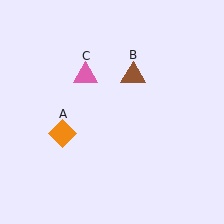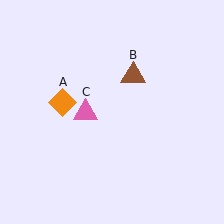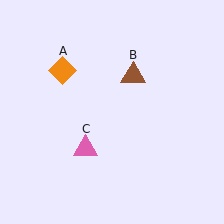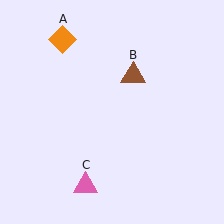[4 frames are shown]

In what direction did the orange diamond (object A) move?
The orange diamond (object A) moved up.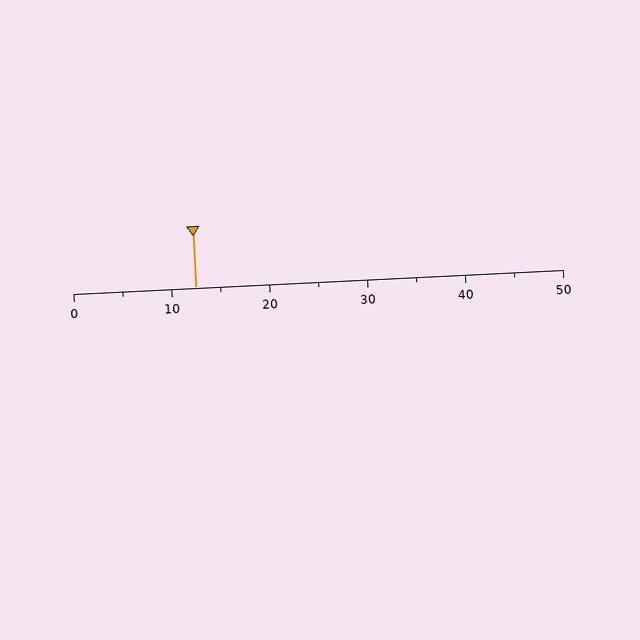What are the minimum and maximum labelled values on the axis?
The axis runs from 0 to 50.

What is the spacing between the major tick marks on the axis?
The major ticks are spaced 10 apart.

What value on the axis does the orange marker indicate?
The marker indicates approximately 12.5.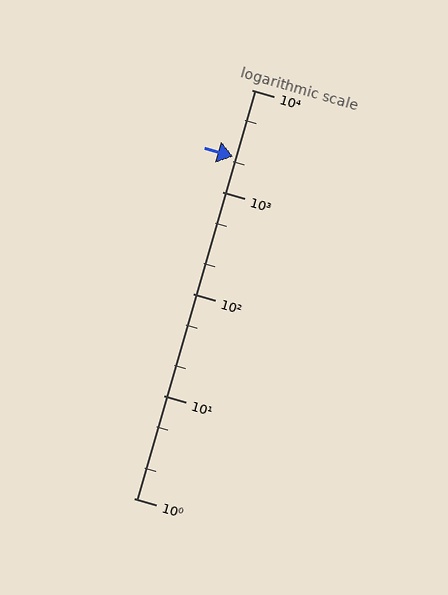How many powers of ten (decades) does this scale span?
The scale spans 4 decades, from 1 to 10000.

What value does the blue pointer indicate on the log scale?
The pointer indicates approximately 2200.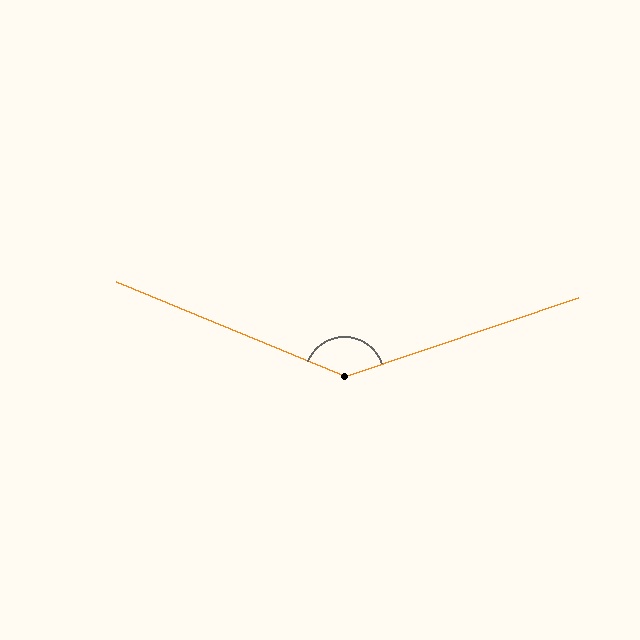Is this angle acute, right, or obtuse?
It is obtuse.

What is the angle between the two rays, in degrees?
Approximately 139 degrees.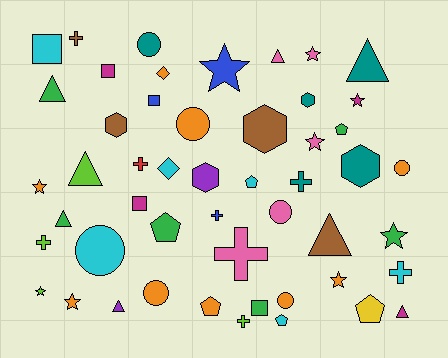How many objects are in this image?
There are 50 objects.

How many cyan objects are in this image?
There are 6 cyan objects.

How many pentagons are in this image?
There are 6 pentagons.